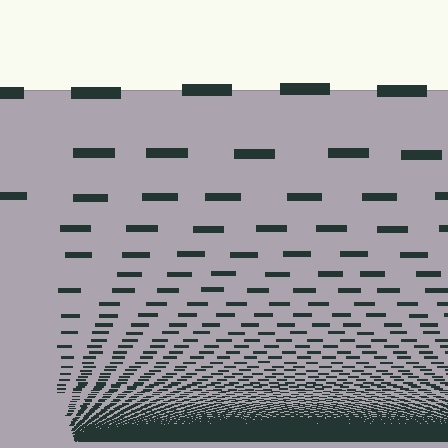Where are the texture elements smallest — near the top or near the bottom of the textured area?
Near the bottom.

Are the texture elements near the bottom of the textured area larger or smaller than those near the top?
Smaller. The gradient is inverted — elements near the bottom are smaller and denser.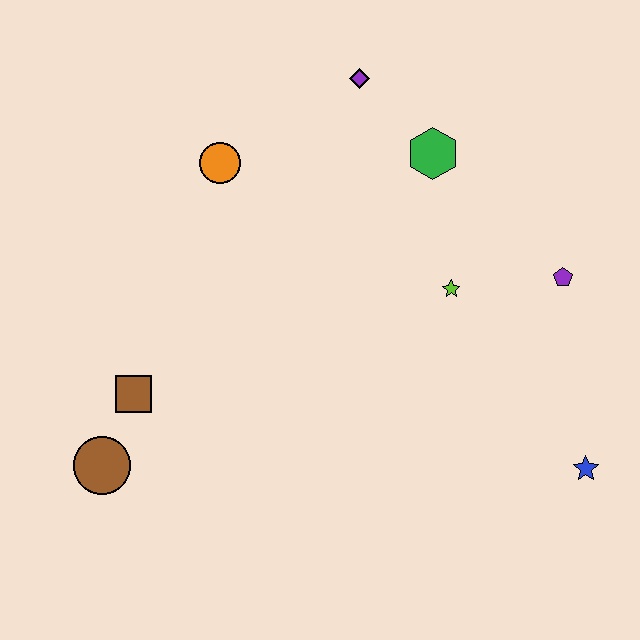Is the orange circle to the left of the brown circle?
No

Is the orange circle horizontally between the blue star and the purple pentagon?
No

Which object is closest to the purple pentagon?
The lime star is closest to the purple pentagon.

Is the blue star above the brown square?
No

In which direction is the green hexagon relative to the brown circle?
The green hexagon is to the right of the brown circle.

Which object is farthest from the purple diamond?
The brown circle is farthest from the purple diamond.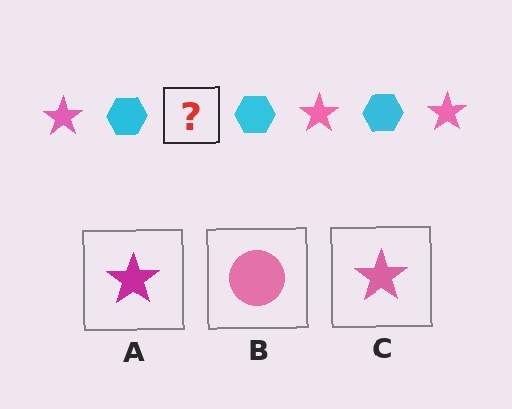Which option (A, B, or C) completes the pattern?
C.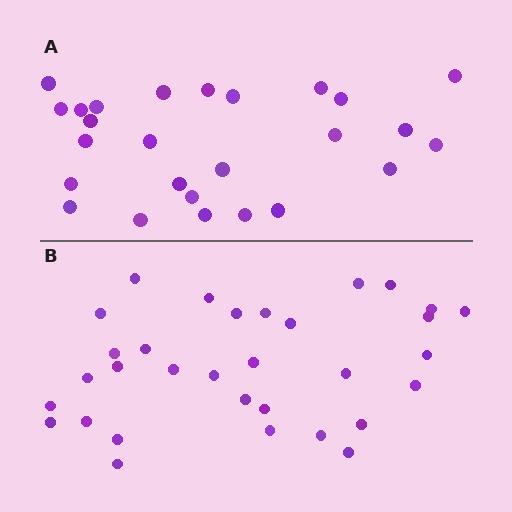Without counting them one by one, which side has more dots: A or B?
Region B (the bottom region) has more dots.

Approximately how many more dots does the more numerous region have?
Region B has about 6 more dots than region A.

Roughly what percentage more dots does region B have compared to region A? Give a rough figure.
About 25% more.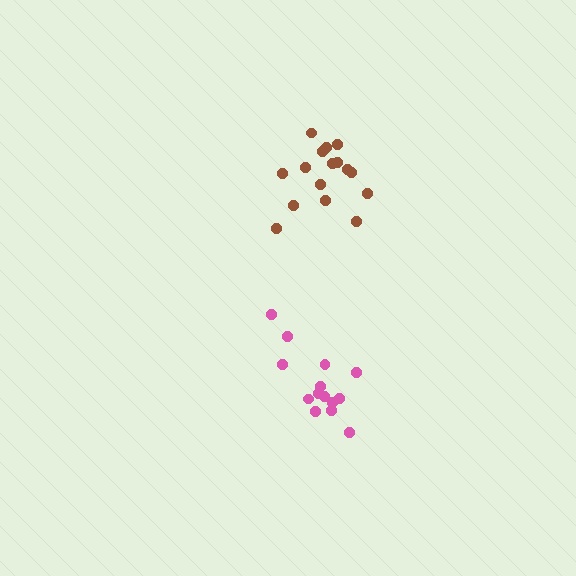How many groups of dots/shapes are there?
There are 2 groups.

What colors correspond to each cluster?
The clusters are colored: pink, brown.